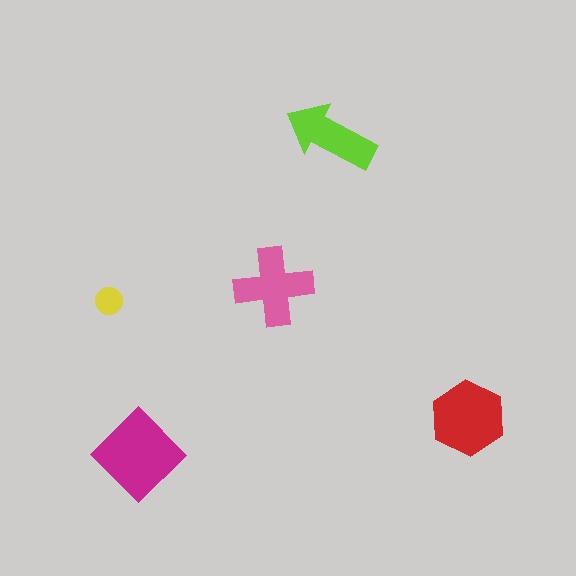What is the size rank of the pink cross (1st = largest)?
3rd.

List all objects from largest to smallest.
The magenta diamond, the red hexagon, the pink cross, the lime arrow, the yellow circle.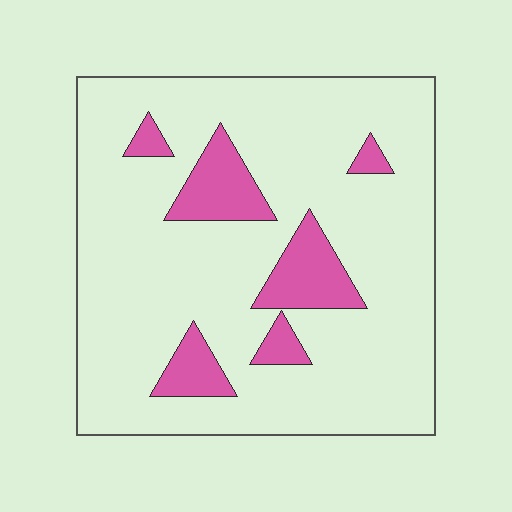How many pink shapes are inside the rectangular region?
6.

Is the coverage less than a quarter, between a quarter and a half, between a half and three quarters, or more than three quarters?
Less than a quarter.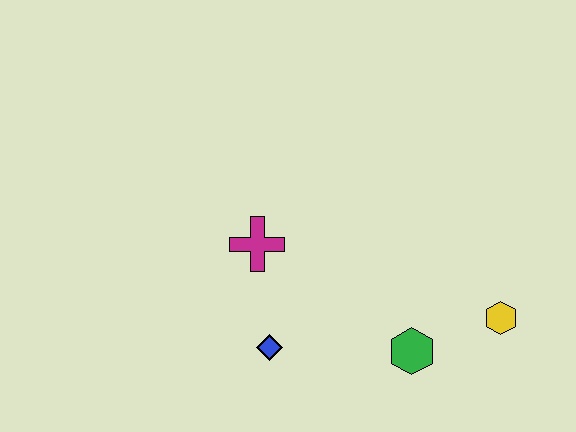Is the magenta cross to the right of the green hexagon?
No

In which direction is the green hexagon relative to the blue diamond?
The green hexagon is to the right of the blue diamond.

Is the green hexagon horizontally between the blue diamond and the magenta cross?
No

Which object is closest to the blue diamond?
The magenta cross is closest to the blue diamond.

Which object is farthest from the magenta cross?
The yellow hexagon is farthest from the magenta cross.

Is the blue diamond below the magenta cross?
Yes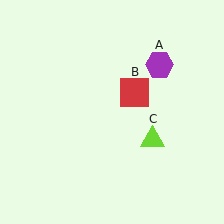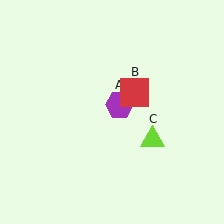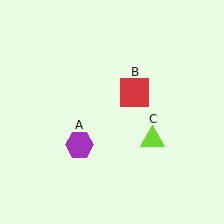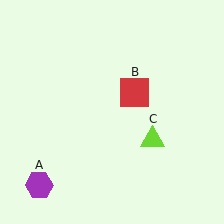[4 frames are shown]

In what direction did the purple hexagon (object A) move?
The purple hexagon (object A) moved down and to the left.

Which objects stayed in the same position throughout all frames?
Red square (object B) and lime triangle (object C) remained stationary.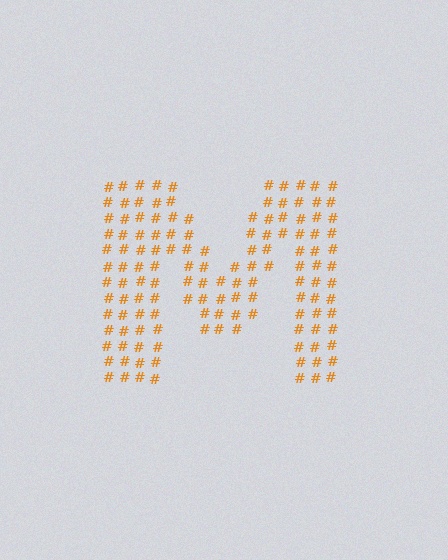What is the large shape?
The large shape is the letter M.